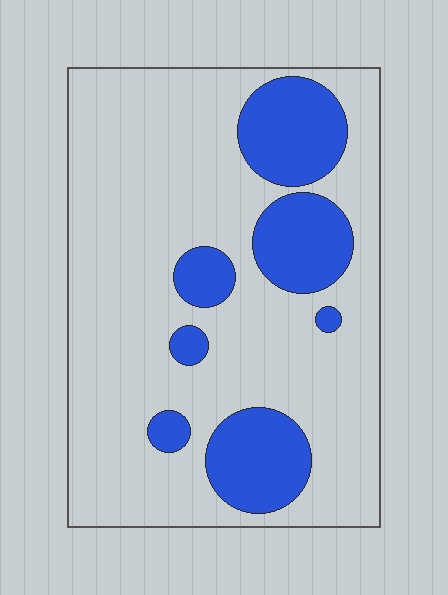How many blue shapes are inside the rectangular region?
7.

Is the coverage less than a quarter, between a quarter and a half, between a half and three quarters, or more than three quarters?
Less than a quarter.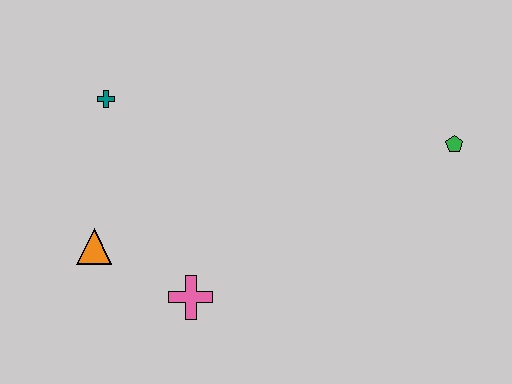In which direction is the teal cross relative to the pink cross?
The teal cross is above the pink cross.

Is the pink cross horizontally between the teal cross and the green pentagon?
Yes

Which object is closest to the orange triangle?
The pink cross is closest to the orange triangle.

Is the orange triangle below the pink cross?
No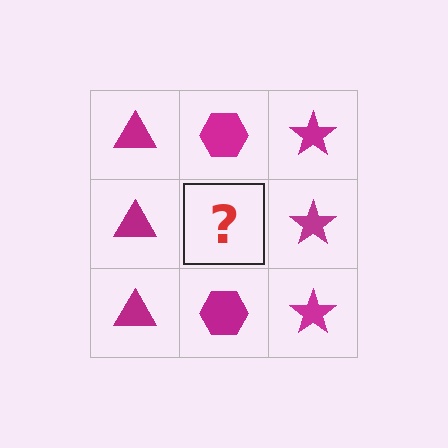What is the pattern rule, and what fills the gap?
The rule is that each column has a consistent shape. The gap should be filled with a magenta hexagon.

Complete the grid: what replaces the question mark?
The question mark should be replaced with a magenta hexagon.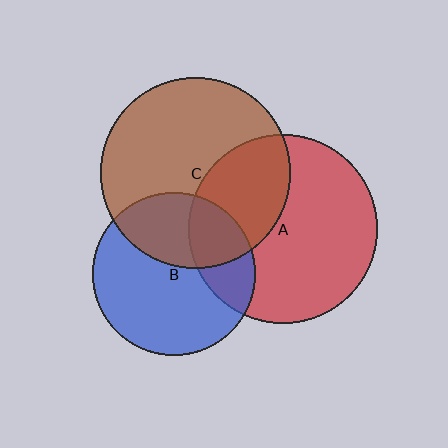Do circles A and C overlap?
Yes.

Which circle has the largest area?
Circle C (brown).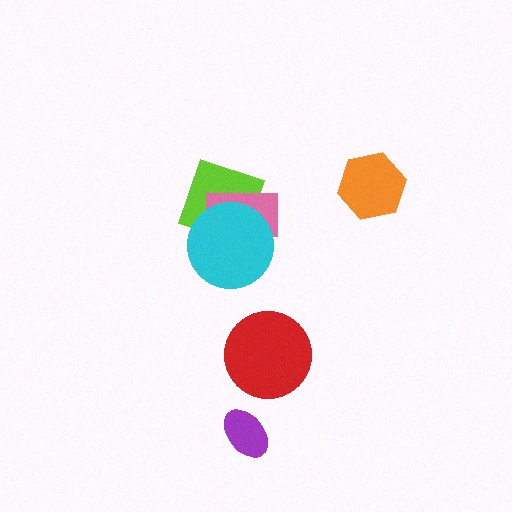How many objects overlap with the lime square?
2 objects overlap with the lime square.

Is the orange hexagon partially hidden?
No, no other shape covers it.